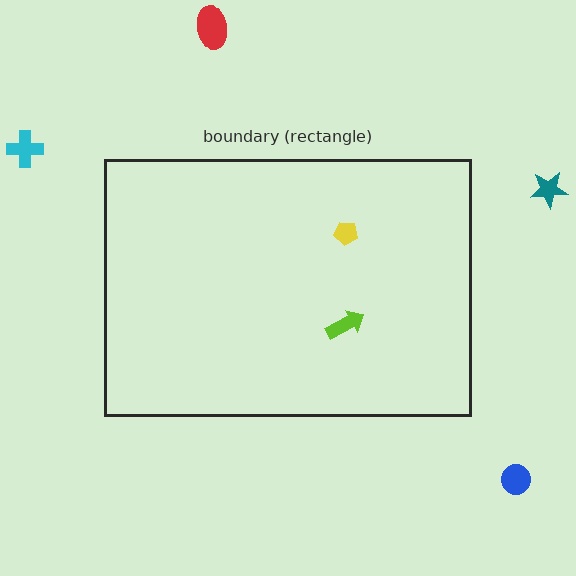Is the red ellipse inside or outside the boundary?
Outside.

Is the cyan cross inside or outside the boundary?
Outside.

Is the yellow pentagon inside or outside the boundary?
Inside.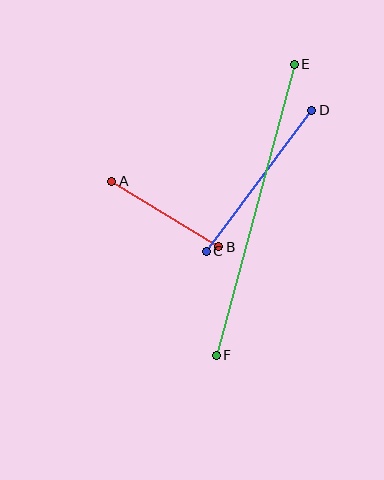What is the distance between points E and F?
The distance is approximately 301 pixels.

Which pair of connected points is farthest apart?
Points E and F are farthest apart.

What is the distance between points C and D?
The distance is approximately 176 pixels.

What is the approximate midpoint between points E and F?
The midpoint is at approximately (255, 210) pixels.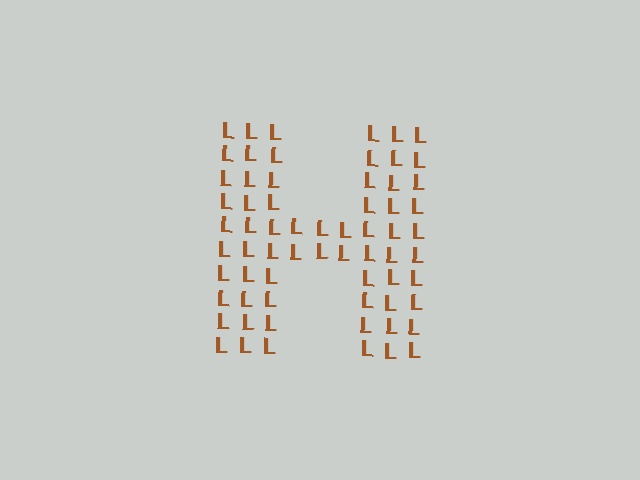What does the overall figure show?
The overall figure shows the letter H.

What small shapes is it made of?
It is made of small letter L's.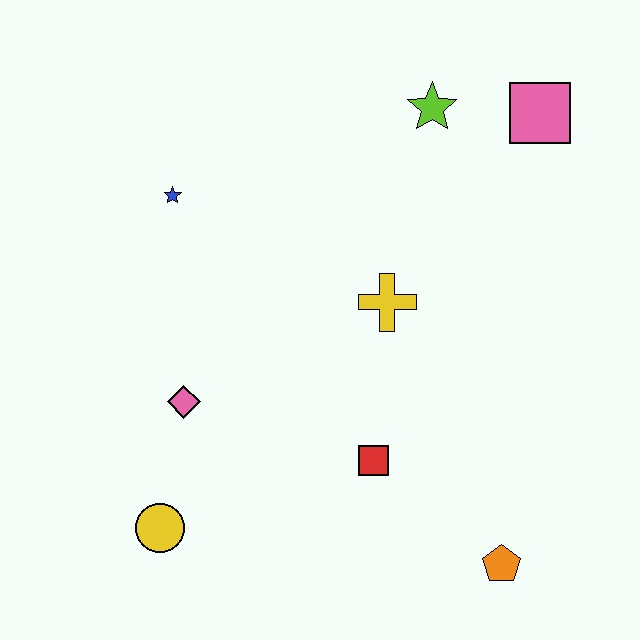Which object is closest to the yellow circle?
The pink diamond is closest to the yellow circle.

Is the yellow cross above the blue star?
No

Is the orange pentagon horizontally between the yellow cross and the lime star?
No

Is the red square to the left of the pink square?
Yes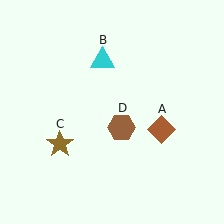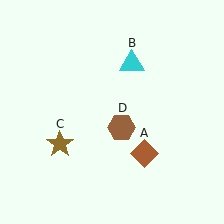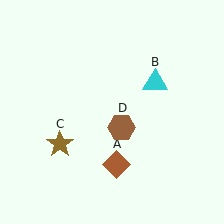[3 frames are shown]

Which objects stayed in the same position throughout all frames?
Brown star (object C) and brown hexagon (object D) remained stationary.